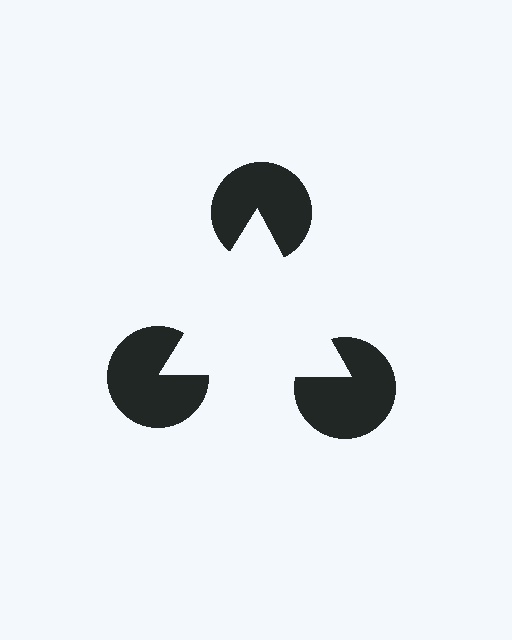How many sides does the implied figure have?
3 sides.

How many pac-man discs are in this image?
There are 3 — one at each vertex of the illusory triangle.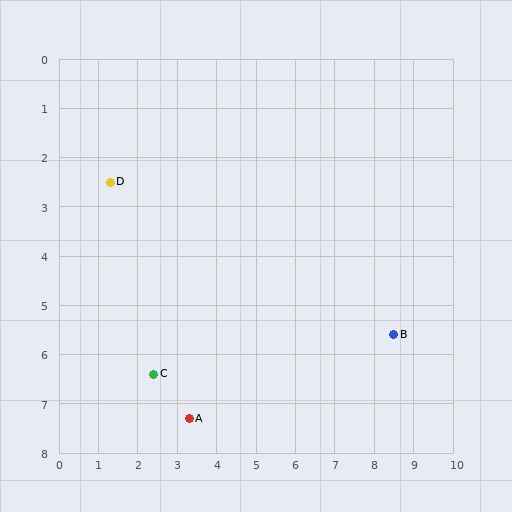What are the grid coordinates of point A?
Point A is at approximately (3.3, 7.3).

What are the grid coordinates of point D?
Point D is at approximately (1.3, 2.5).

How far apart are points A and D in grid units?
Points A and D are about 5.2 grid units apart.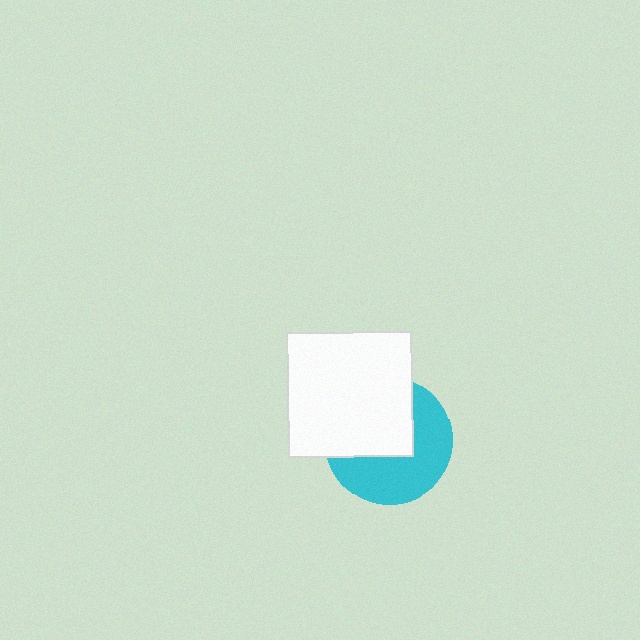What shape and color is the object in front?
The object in front is a white square.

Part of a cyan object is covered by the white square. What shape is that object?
It is a circle.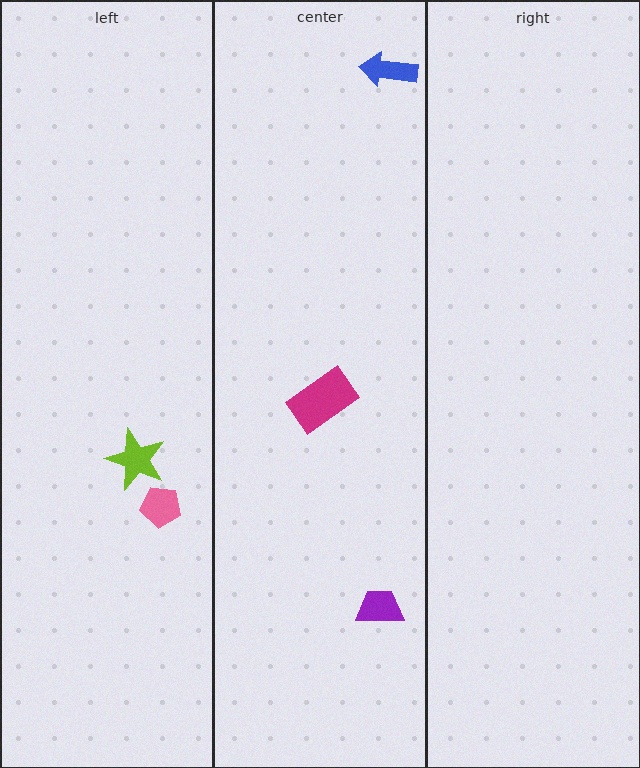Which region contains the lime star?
The left region.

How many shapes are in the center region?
3.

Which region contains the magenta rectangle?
The center region.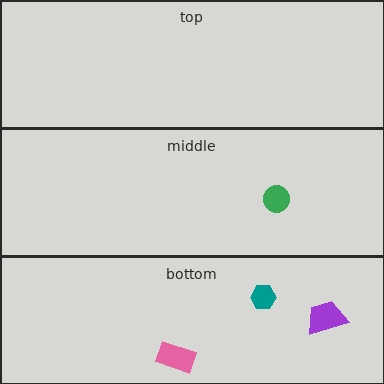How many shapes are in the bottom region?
3.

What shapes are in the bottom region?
The pink rectangle, the purple trapezoid, the teal hexagon.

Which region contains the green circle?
The middle region.